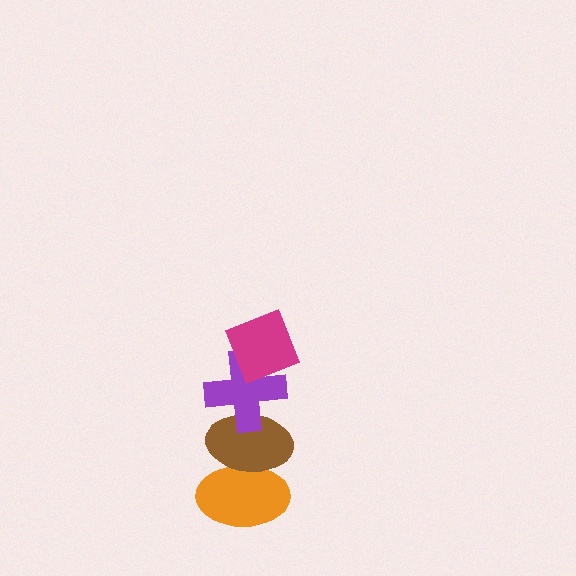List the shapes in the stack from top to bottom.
From top to bottom: the magenta diamond, the purple cross, the brown ellipse, the orange ellipse.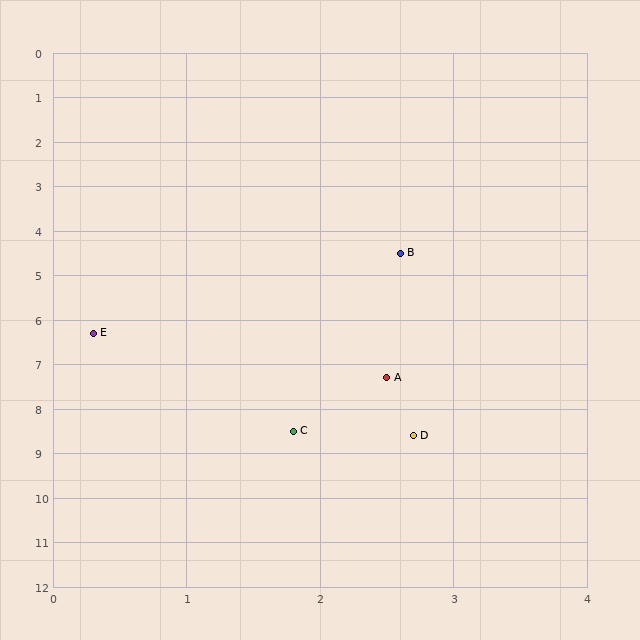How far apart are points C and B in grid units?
Points C and B are about 4.1 grid units apart.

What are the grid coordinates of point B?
Point B is at approximately (2.6, 4.5).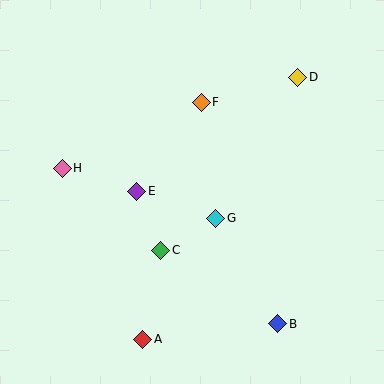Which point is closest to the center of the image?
Point G at (216, 218) is closest to the center.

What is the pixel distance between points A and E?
The distance between A and E is 148 pixels.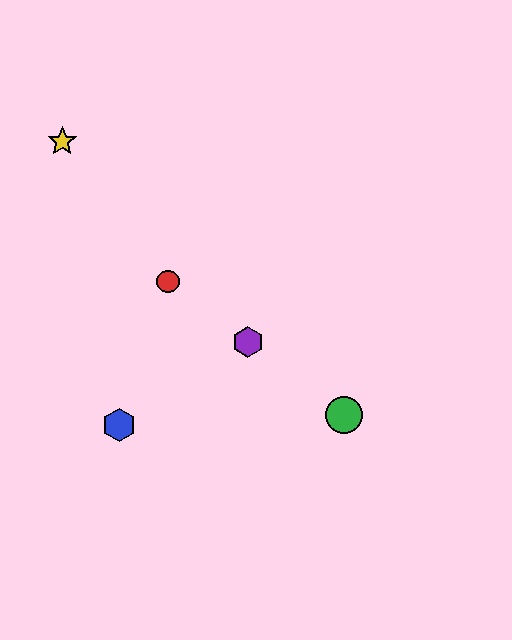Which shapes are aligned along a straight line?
The red circle, the green circle, the purple hexagon are aligned along a straight line.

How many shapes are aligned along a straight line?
3 shapes (the red circle, the green circle, the purple hexagon) are aligned along a straight line.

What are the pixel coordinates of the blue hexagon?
The blue hexagon is at (119, 425).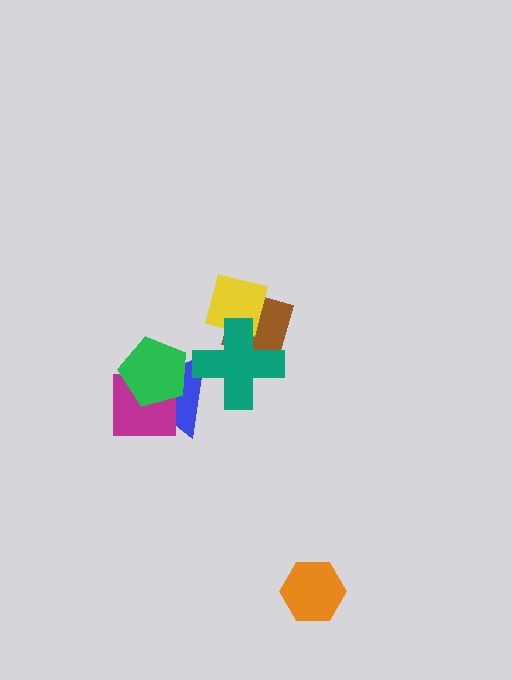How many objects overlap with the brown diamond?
2 objects overlap with the brown diamond.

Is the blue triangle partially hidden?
Yes, it is partially covered by another shape.